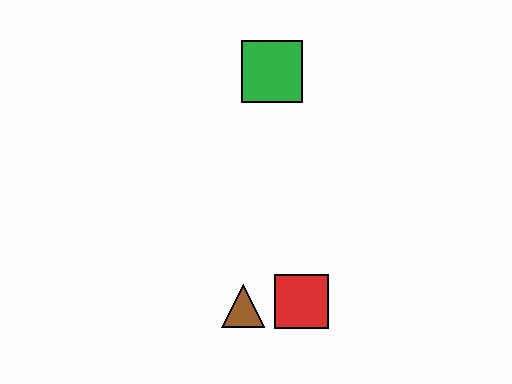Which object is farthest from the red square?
The green square is farthest from the red square.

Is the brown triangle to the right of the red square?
No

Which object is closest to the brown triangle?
The red square is closest to the brown triangle.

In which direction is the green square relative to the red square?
The green square is above the red square.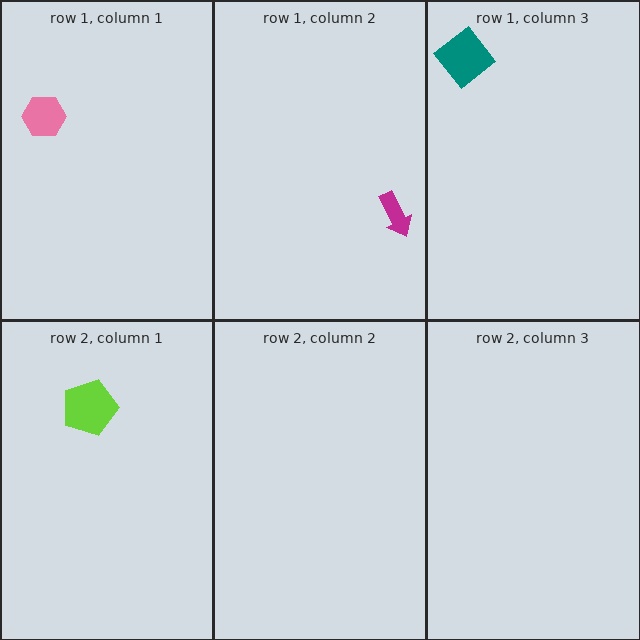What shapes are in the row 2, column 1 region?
The lime pentagon.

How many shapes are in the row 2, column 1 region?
1.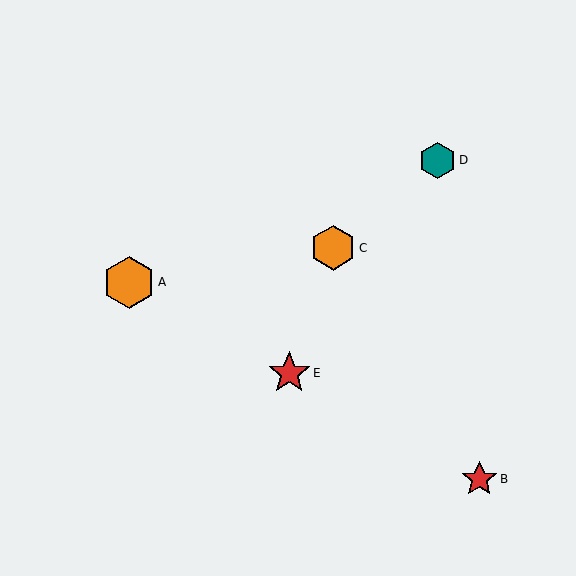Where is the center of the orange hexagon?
The center of the orange hexagon is at (333, 248).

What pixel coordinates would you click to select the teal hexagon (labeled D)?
Click at (438, 160) to select the teal hexagon D.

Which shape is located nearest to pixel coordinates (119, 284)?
The orange hexagon (labeled A) at (129, 282) is nearest to that location.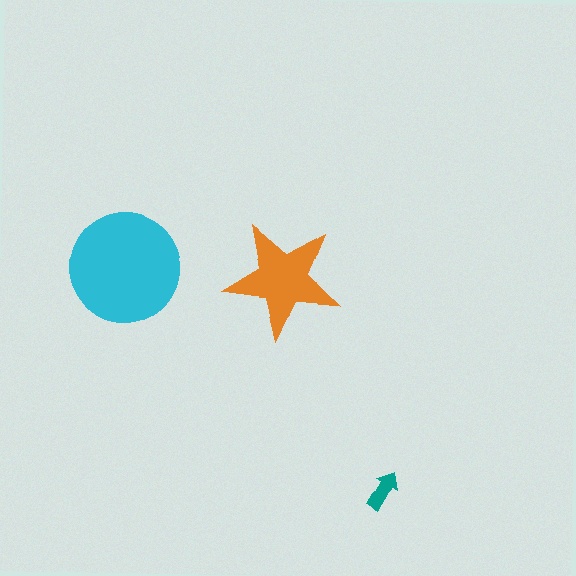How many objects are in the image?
There are 3 objects in the image.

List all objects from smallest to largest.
The teal arrow, the orange star, the cyan circle.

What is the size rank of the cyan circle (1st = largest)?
1st.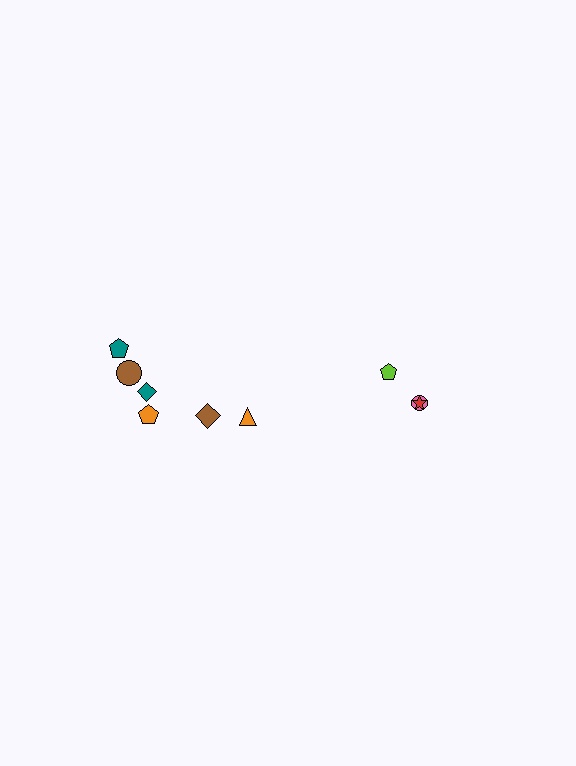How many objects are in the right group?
There are 3 objects.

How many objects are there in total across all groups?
There are 9 objects.